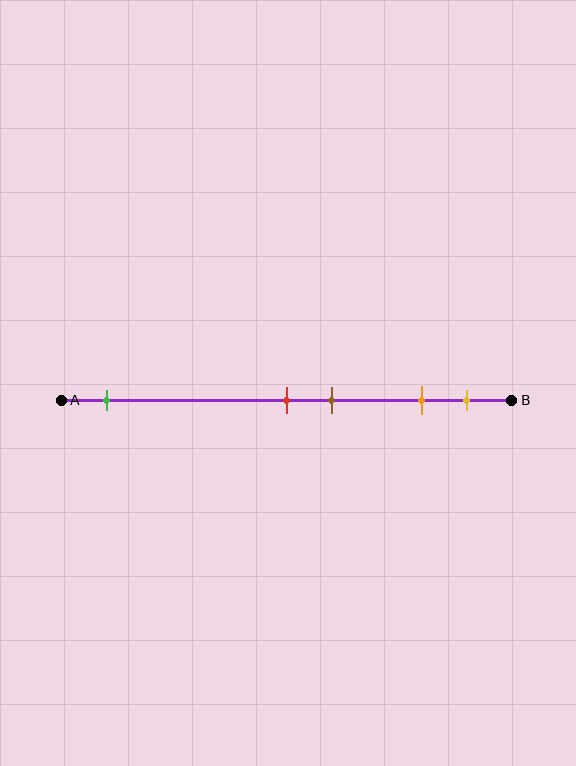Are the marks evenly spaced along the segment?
No, the marks are not evenly spaced.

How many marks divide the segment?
There are 5 marks dividing the segment.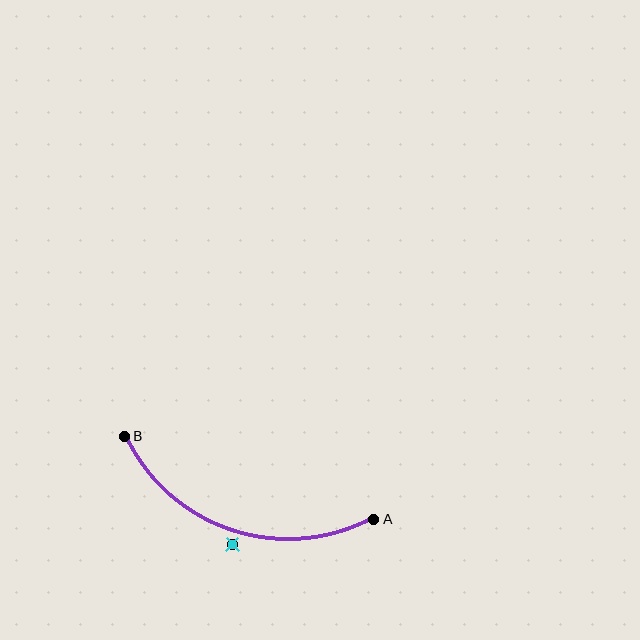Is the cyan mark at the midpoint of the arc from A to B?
No — the cyan mark does not lie on the arc at all. It sits slightly outside the curve.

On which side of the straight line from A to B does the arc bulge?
The arc bulges below the straight line connecting A and B.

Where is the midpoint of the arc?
The arc midpoint is the point on the curve farthest from the straight line joining A and B. It sits below that line.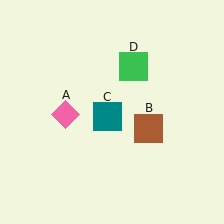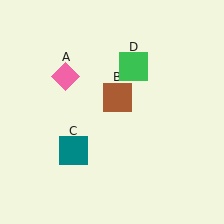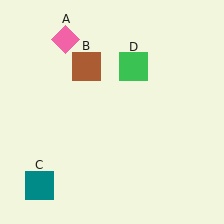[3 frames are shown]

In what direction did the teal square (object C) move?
The teal square (object C) moved down and to the left.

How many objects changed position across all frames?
3 objects changed position: pink diamond (object A), brown square (object B), teal square (object C).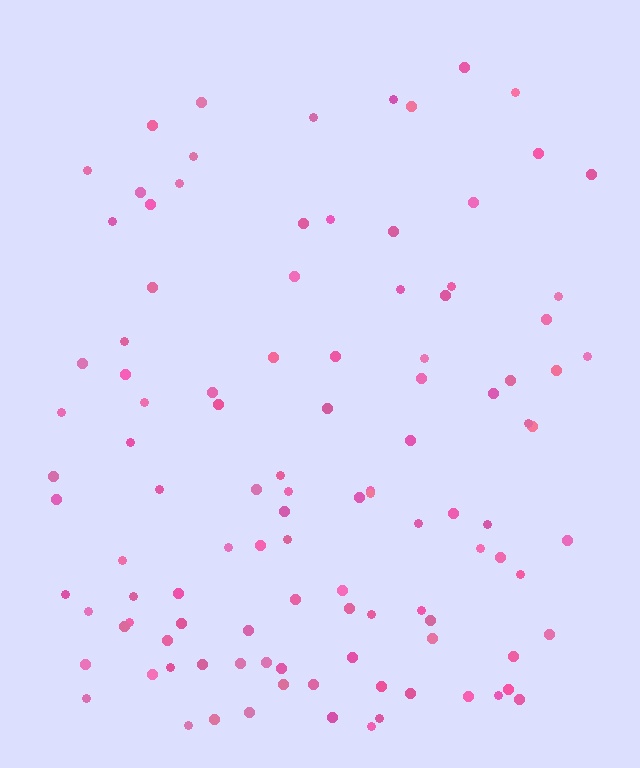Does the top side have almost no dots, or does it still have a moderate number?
Still a moderate number, just noticeably fewer than the bottom.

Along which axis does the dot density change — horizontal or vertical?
Vertical.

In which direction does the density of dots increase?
From top to bottom, with the bottom side densest.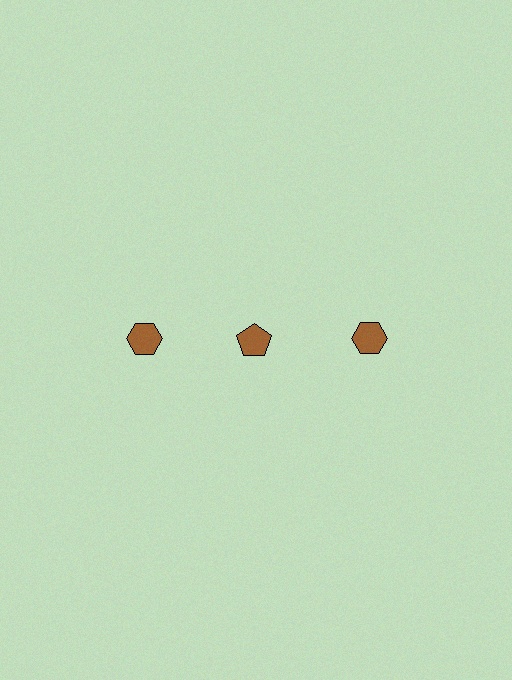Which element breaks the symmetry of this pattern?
The brown pentagon in the top row, second from left column breaks the symmetry. All other shapes are brown hexagons.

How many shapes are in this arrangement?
There are 3 shapes arranged in a grid pattern.